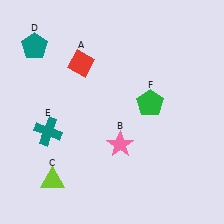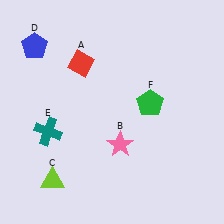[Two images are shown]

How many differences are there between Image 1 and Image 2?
There is 1 difference between the two images.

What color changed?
The pentagon (D) changed from teal in Image 1 to blue in Image 2.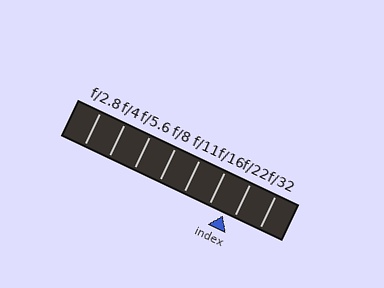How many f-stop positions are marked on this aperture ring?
There are 8 f-stop positions marked.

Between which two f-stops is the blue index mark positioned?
The index mark is between f/16 and f/22.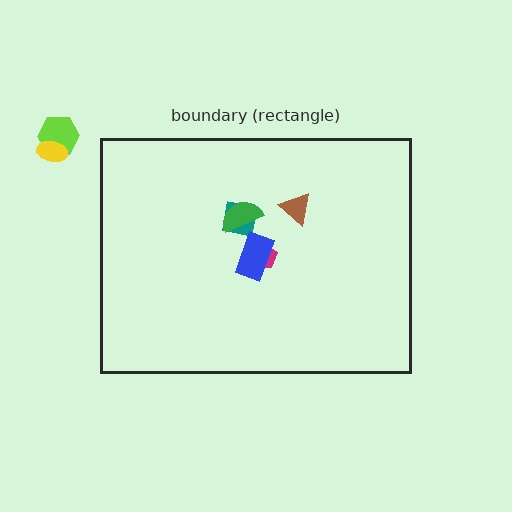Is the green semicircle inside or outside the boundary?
Inside.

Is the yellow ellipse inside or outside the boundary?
Outside.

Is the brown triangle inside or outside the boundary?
Inside.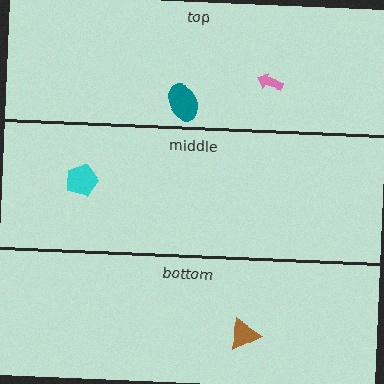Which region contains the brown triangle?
The bottom region.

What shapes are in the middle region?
The cyan pentagon.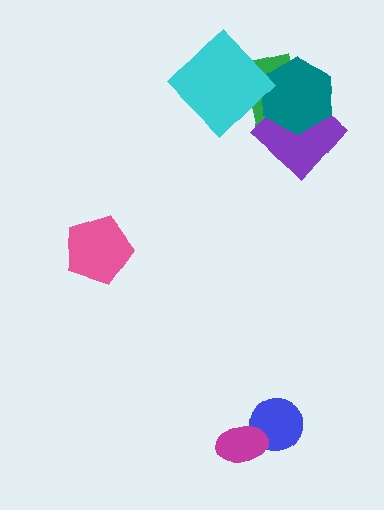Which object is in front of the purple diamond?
The teal hexagon is in front of the purple diamond.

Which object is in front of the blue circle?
The magenta ellipse is in front of the blue circle.